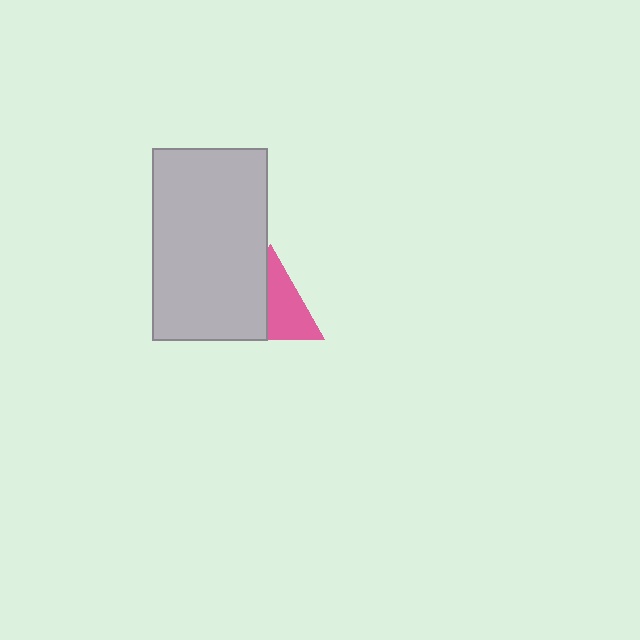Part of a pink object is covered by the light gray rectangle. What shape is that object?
It is a triangle.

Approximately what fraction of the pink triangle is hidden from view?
Roughly 45% of the pink triangle is hidden behind the light gray rectangle.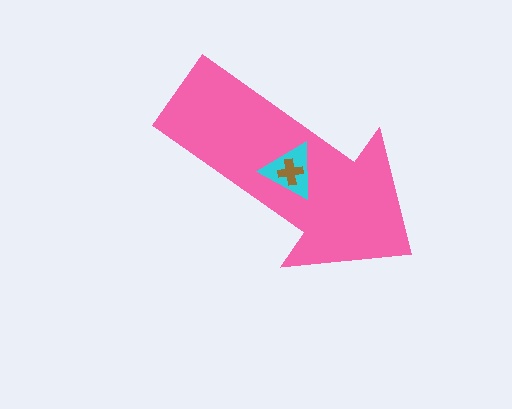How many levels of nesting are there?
3.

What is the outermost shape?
The pink arrow.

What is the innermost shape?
The brown cross.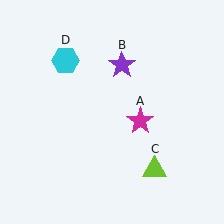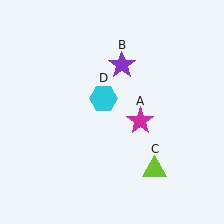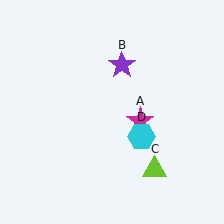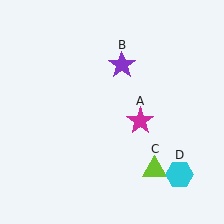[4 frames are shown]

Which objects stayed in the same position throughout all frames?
Magenta star (object A) and purple star (object B) and lime triangle (object C) remained stationary.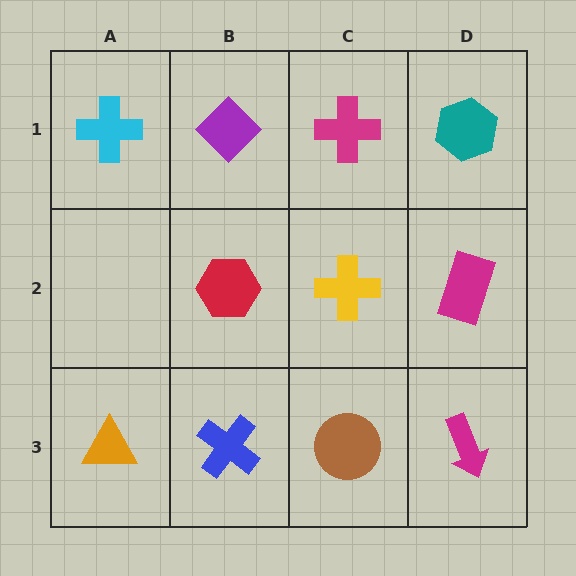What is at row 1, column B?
A purple diamond.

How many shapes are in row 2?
3 shapes.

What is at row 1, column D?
A teal hexagon.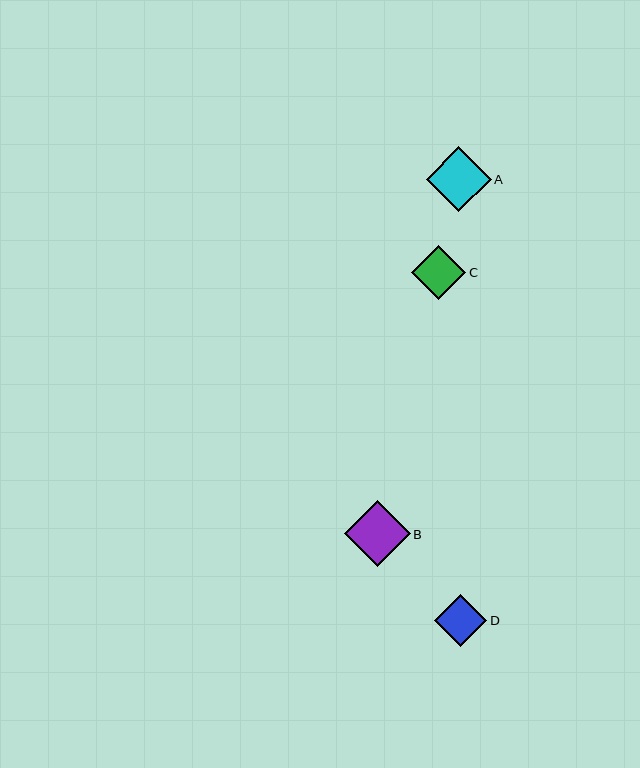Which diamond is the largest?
Diamond B is the largest with a size of approximately 66 pixels.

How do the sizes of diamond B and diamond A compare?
Diamond B and diamond A are approximately the same size.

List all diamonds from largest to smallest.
From largest to smallest: B, A, C, D.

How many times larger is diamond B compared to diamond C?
Diamond B is approximately 1.2 times the size of diamond C.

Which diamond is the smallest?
Diamond D is the smallest with a size of approximately 53 pixels.